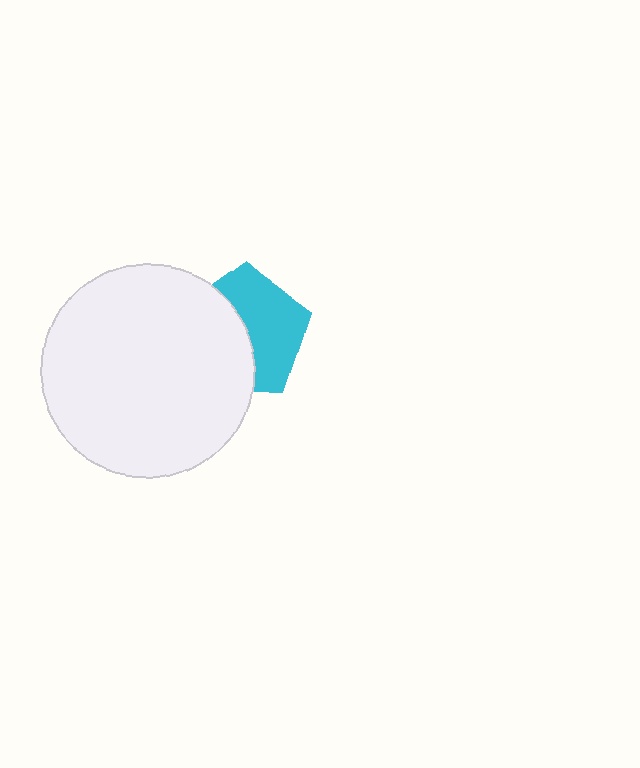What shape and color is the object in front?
The object in front is a white circle.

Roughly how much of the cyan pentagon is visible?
About half of it is visible (roughly 52%).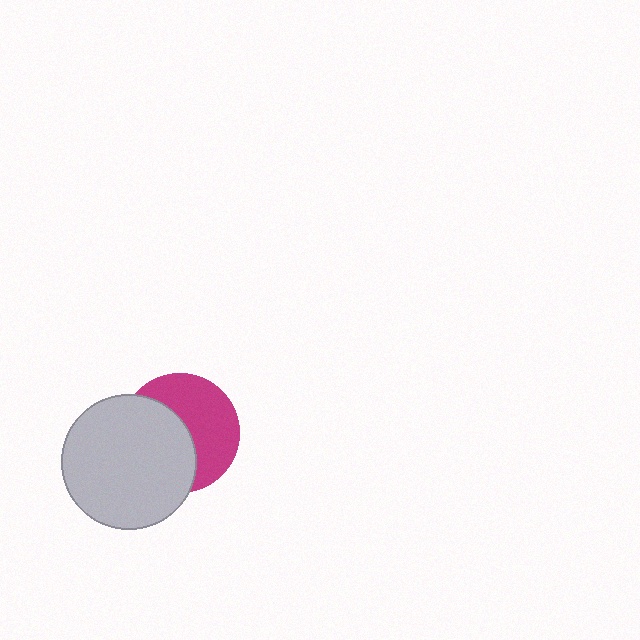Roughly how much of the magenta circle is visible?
About half of it is visible (roughly 50%).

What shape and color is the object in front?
The object in front is a light gray circle.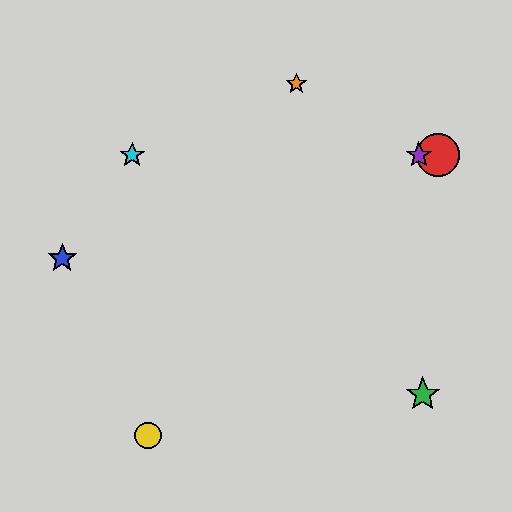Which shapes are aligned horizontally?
The red circle, the purple star, the cyan star are aligned horizontally.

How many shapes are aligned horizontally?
3 shapes (the red circle, the purple star, the cyan star) are aligned horizontally.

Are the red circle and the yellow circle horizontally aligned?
No, the red circle is at y≈155 and the yellow circle is at y≈435.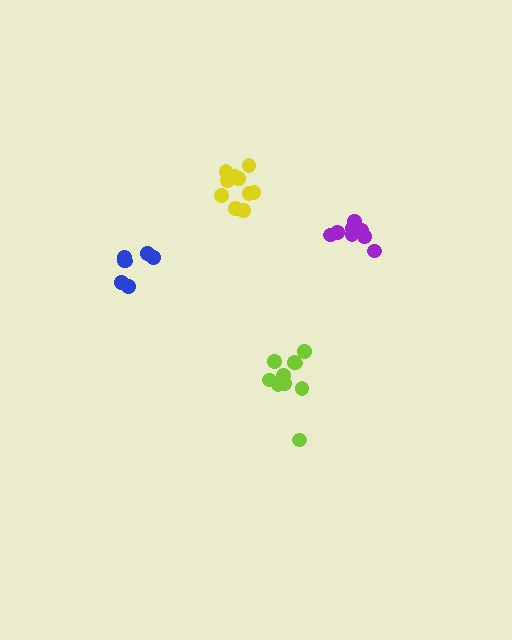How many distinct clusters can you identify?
There are 4 distinct clusters.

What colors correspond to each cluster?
The clusters are colored: purple, blue, yellow, lime.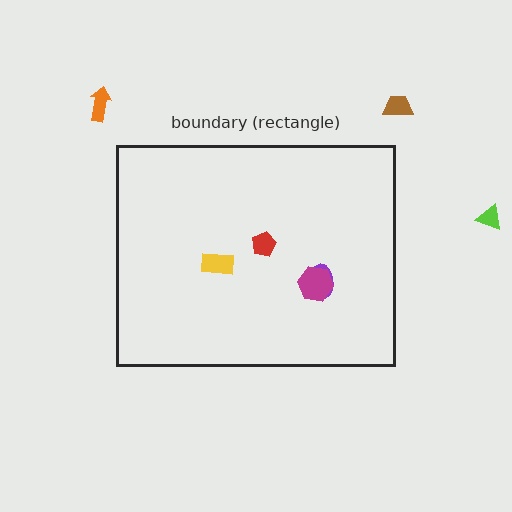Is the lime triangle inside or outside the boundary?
Outside.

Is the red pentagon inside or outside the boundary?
Inside.